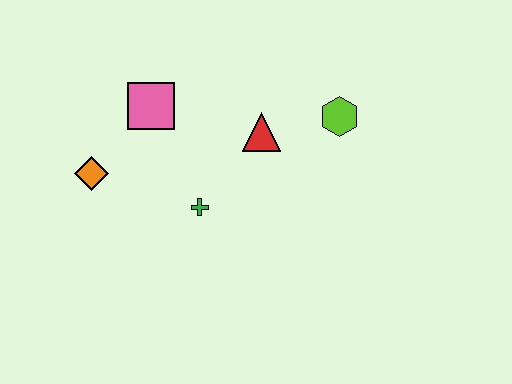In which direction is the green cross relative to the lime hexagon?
The green cross is to the left of the lime hexagon.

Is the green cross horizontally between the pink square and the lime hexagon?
Yes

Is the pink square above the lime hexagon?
Yes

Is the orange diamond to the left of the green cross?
Yes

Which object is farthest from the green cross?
The lime hexagon is farthest from the green cross.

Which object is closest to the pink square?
The orange diamond is closest to the pink square.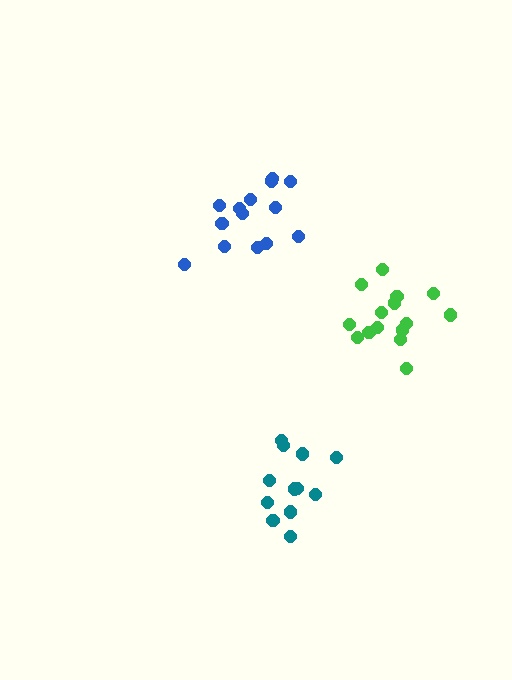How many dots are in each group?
Group 1: 12 dots, Group 2: 14 dots, Group 3: 15 dots (41 total).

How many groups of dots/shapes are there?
There are 3 groups.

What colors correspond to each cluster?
The clusters are colored: teal, blue, green.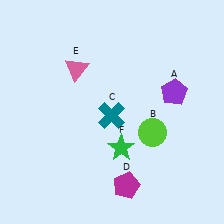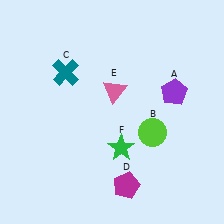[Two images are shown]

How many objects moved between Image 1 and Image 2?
2 objects moved between the two images.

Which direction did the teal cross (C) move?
The teal cross (C) moved left.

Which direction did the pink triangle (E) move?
The pink triangle (E) moved right.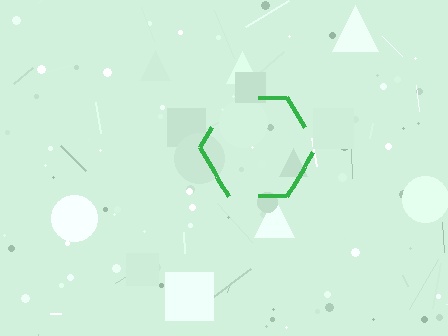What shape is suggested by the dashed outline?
The dashed outline suggests a hexagon.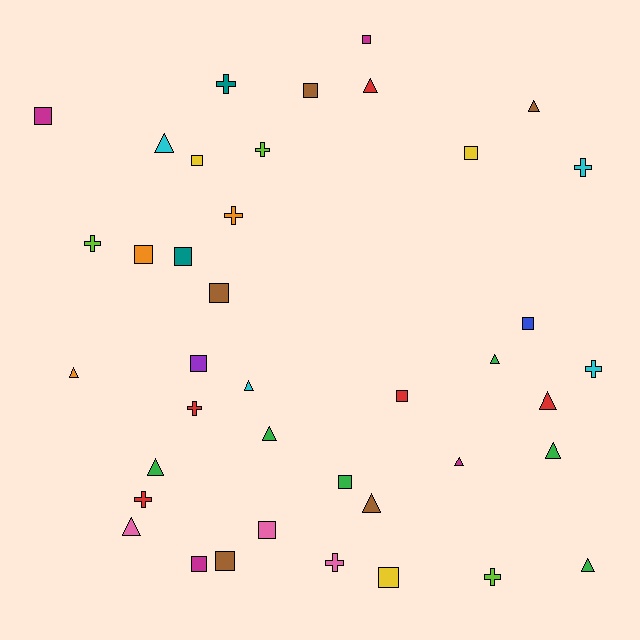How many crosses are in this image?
There are 10 crosses.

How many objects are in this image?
There are 40 objects.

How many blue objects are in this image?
There is 1 blue object.